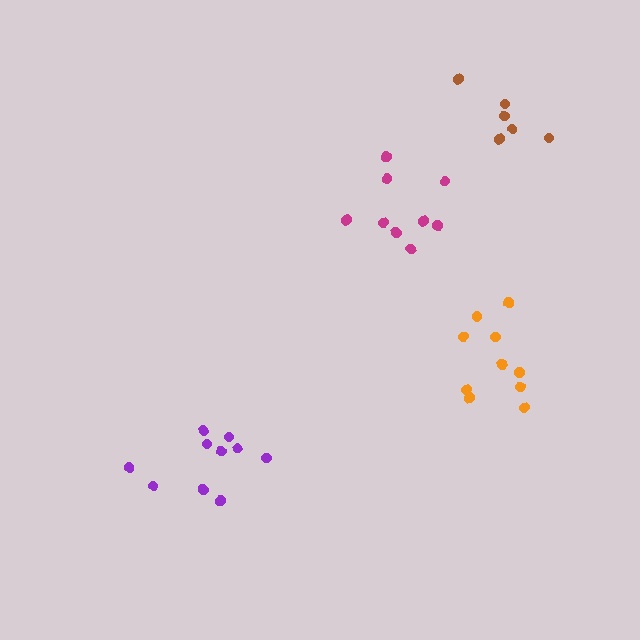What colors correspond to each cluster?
The clusters are colored: magenta, brown, purple, orange.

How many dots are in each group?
Group 1: 9 dots, Group 2: 6 dots, Group 3: 11 dots, Group 4: 10 dots (36 total).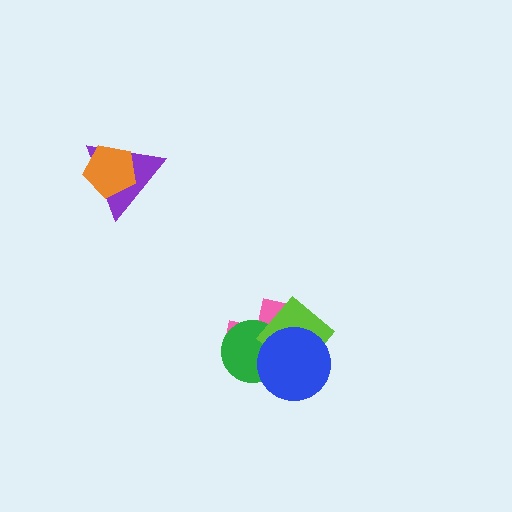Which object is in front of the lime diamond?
The blue circle is in front of the lime diamond.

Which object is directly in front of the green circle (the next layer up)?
The lime diamond is directly in front of the green circle.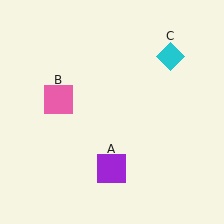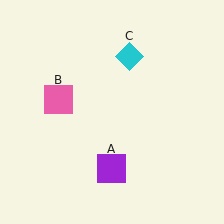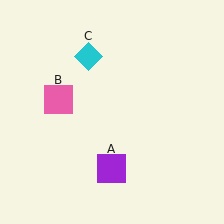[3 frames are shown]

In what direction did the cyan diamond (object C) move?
The cyan diamond (object C) moved left.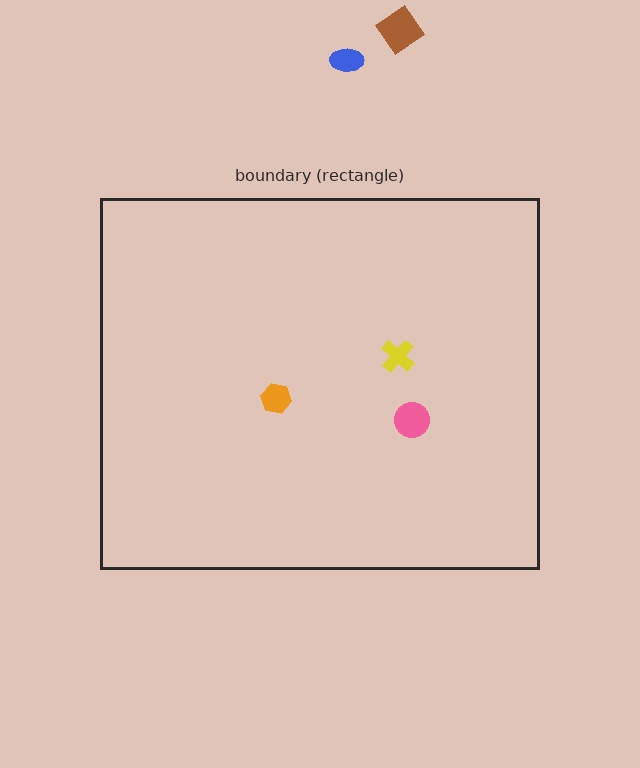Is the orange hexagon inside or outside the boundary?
Inside.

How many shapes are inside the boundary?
3 inside, 2 outside.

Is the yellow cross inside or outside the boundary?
Inside.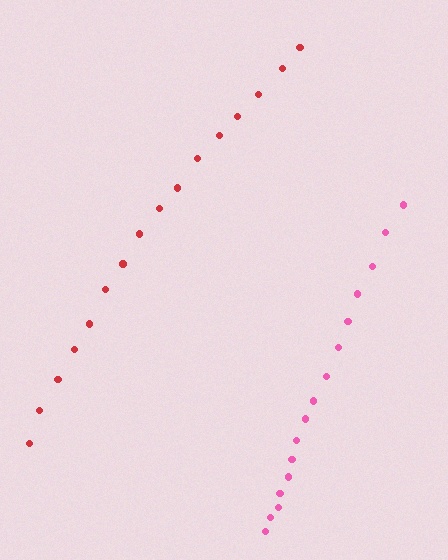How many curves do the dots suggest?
There are 2 distinct paths.